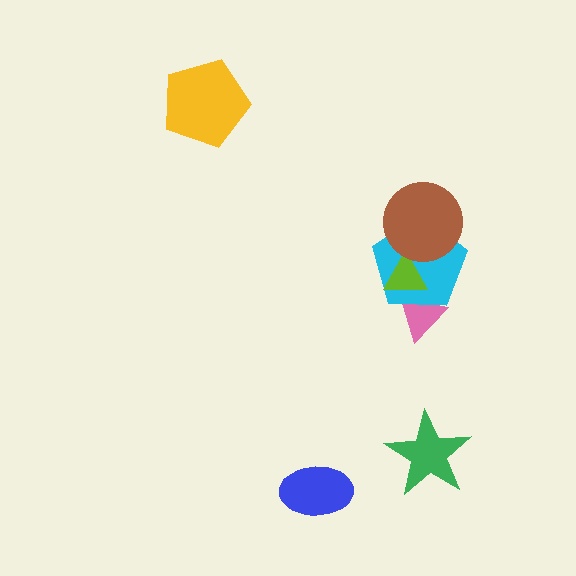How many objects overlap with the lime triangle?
3 objects overlap with the lime triangle.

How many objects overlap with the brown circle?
2 objects overlap with the brown circle.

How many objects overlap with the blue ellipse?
0 objects overlap with the blue ellipse.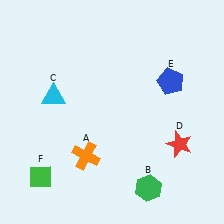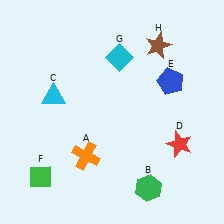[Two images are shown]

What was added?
A cyan diamond (G), a brown star (H) were added in Image 2.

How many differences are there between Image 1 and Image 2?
There are 2 differences between the two images.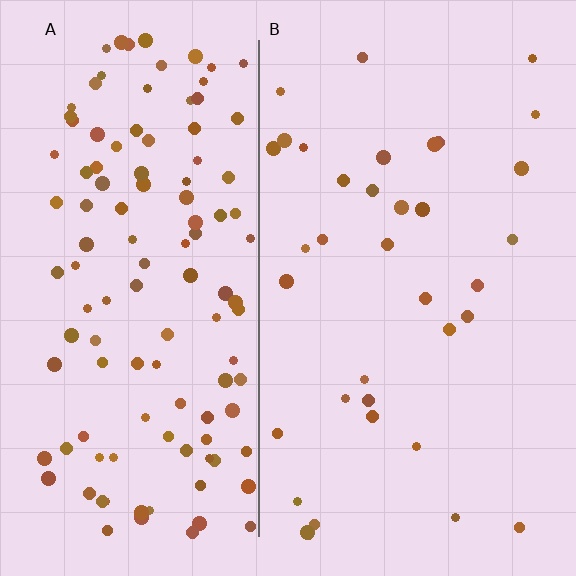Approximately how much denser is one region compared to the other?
Approximately 3.3× — region A over region B.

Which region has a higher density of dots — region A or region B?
A (the left).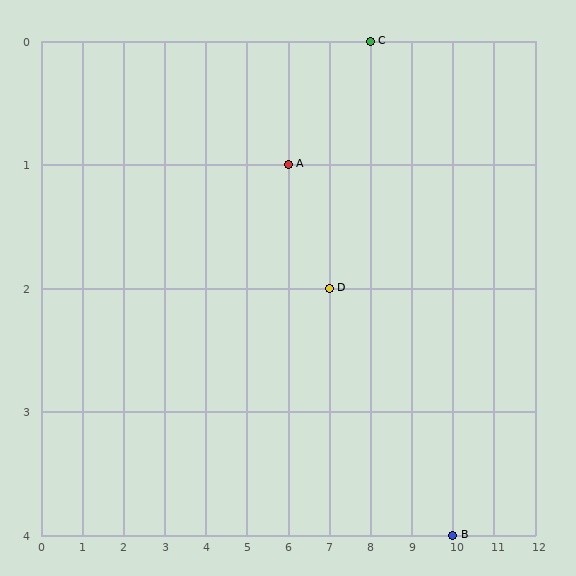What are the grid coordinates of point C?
Point C is at grid coordinates (8, 0).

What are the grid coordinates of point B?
Point B is at grid coordinates (10, 4).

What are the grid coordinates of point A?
Point A is at grid coordinates (6, 1).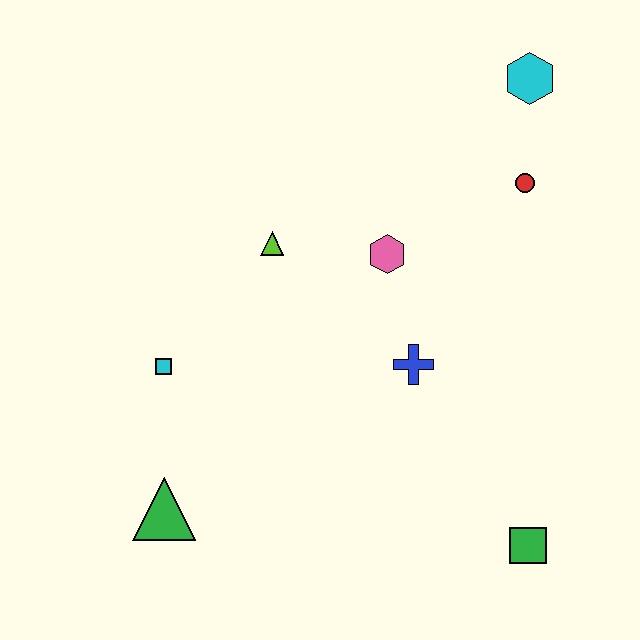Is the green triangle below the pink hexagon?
Yes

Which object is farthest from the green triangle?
The cyan hexagon is farthest from the green triangle.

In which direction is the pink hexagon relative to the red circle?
The pink hexagon is to the left of the red circle.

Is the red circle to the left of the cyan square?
No